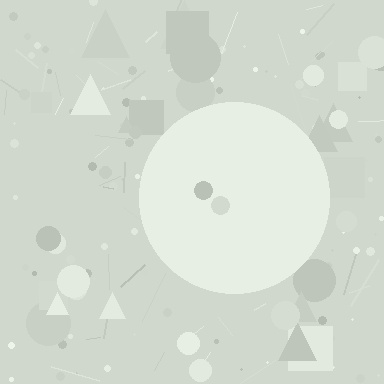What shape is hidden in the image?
A circle is hidden in the image.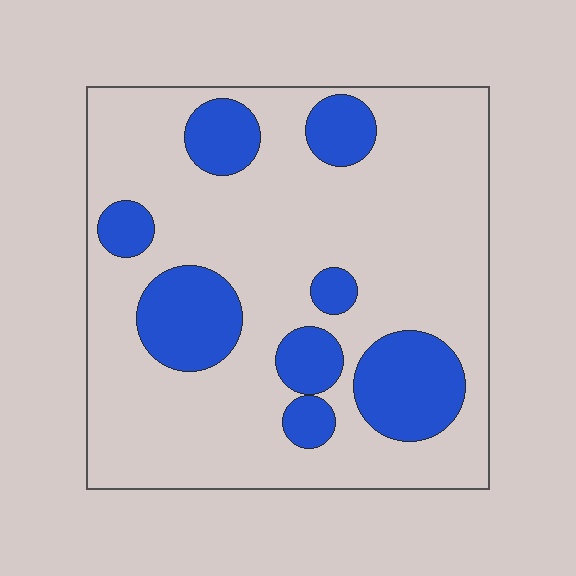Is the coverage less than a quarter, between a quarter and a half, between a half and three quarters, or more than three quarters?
Less than a quarter.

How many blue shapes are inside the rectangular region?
8.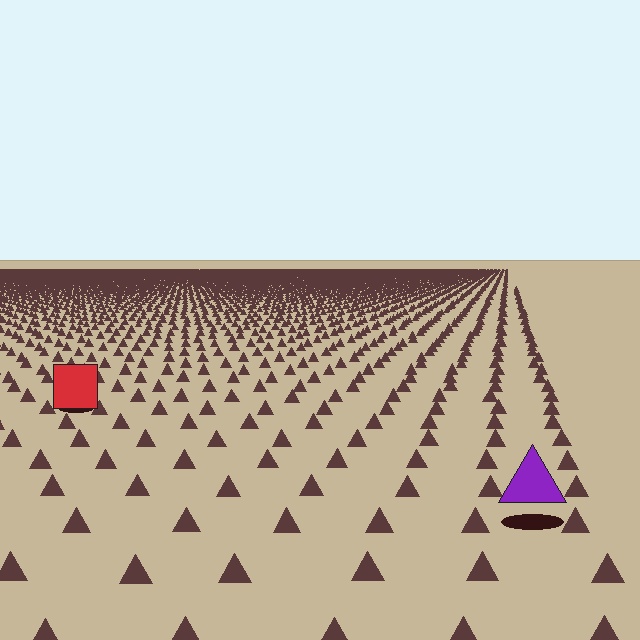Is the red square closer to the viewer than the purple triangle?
No. The purple triangle is closer — you can tell from the texture gradient: the ground texture is coarser near it.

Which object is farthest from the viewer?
The red square is farthest from the viewer. It appears smaller and the ground texture around it is denser.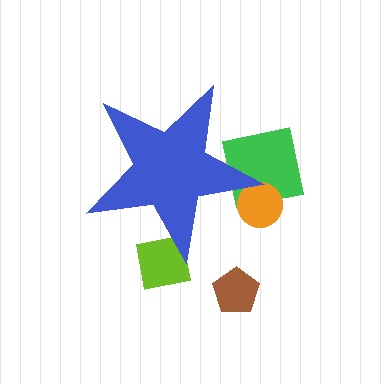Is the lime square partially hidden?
Yes, the lime square is partially hidden behind the blue star.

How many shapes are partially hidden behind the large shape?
3 shapes are partially hidden.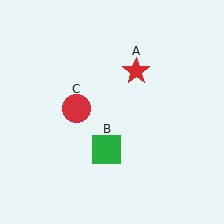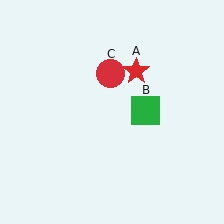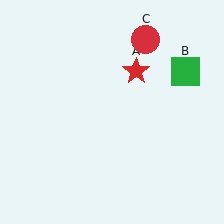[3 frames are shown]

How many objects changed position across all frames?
2 objects changed position: green square (object B), red circle (object C).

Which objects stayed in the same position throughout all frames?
Red star (object A) remained stationary.